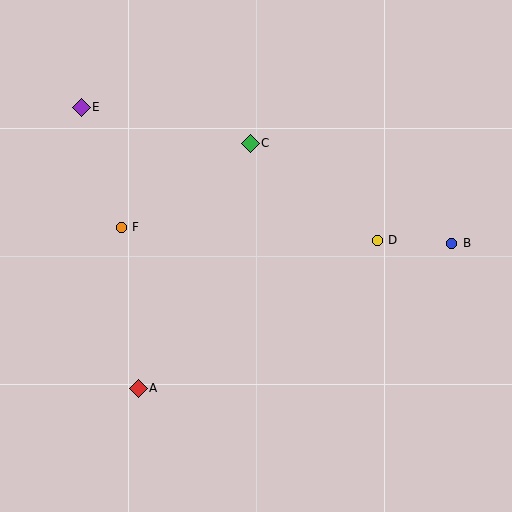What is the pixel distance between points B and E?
The distance between B and E is 395 pixels.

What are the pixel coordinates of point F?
Point F is at (121, 227).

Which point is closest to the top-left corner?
Point E is closest to the top-left corner.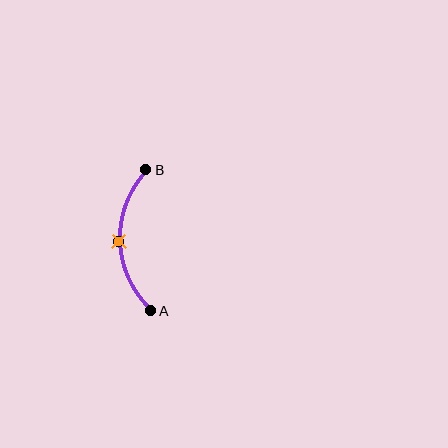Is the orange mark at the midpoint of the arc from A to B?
Yes. The orange mark lies on the arc at equal arc-length from both A and B — it is the arc midpoint.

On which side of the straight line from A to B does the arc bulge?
The arc bulges to the left of the straight line connecting A and B.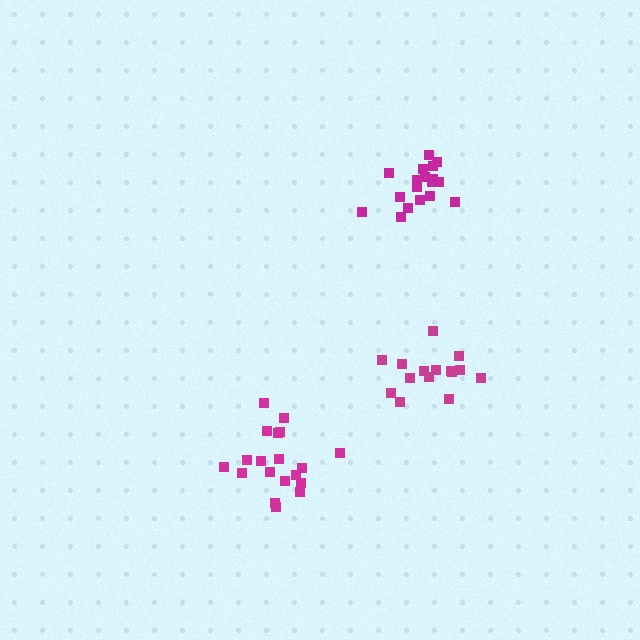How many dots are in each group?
Group 1: 15 dots, Group 2: 19 dots, Group 3: 18 dots (52 total).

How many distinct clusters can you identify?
There are 3 distinct clusters.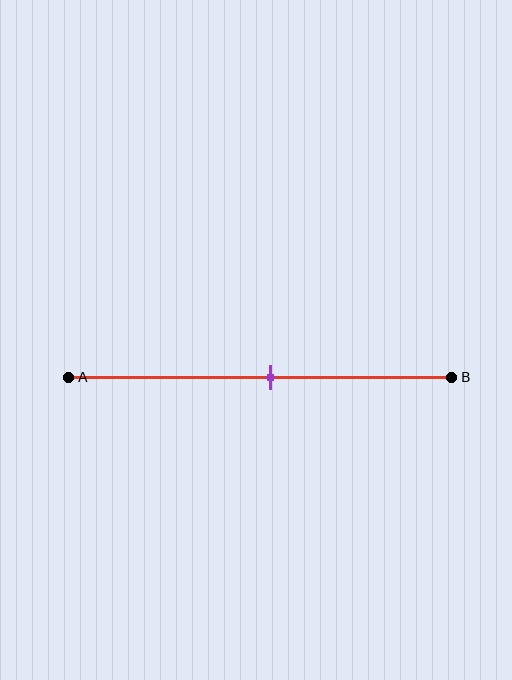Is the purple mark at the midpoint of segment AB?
Yes, the mark is approximately at the midpoint.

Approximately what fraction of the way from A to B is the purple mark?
The purple mark is approximately 55% of the way from A to B.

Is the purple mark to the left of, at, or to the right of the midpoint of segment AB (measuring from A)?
The purple mark is approximately at the midpoint of segment AB.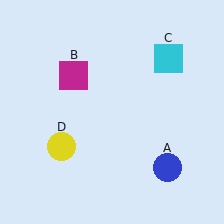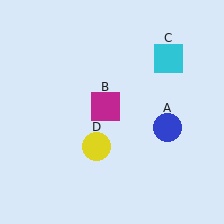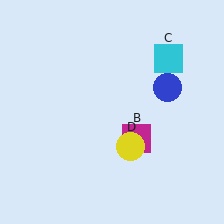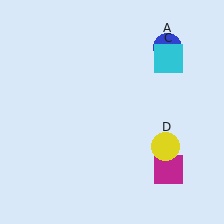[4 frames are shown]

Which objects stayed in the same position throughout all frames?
Cyan square (object C) remained stationary.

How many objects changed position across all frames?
3 objects changed position: blue circle (object A), magenta square (object B), yellow circle (object D).